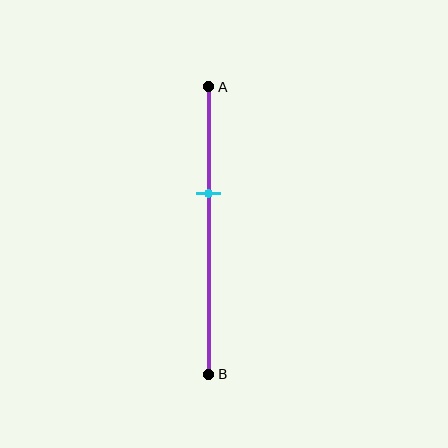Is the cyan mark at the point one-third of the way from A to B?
No, the mark is at about 35% from A, not at the 33% one-third point.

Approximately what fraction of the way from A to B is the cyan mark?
The cyan mark is approximately 35% of the way from A to B.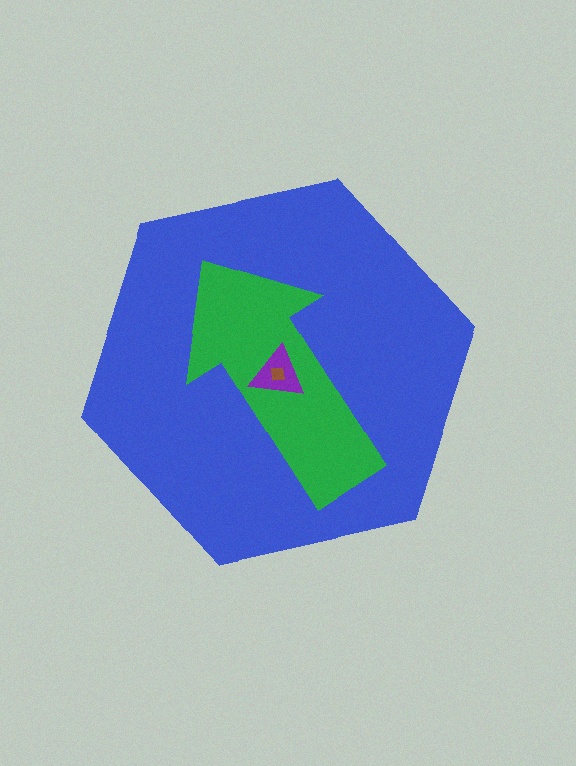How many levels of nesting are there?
4.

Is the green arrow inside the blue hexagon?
Yes.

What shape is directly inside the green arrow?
The purple triangle.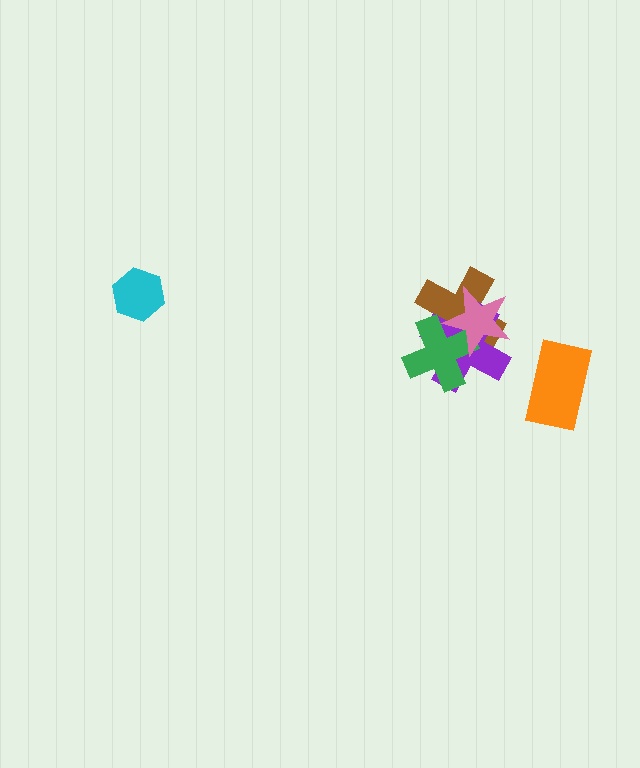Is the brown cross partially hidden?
Yes, it is partially covered by another shape.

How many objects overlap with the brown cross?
3 objects overlap with the brown cross.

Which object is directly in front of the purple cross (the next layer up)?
The green cross is directly in front of the purple cross.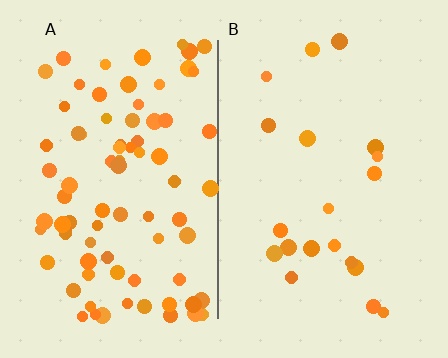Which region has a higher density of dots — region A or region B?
A (the left).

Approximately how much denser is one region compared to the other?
Approximately 4.1× — region A over region B.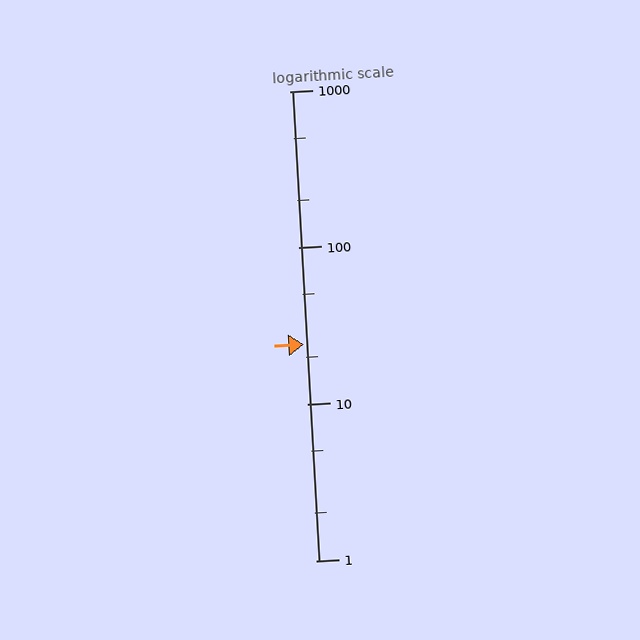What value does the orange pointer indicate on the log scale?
The pointer indicates approximately 24.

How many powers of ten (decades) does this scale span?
The scale spans 3 decades, from 1 to 1000.